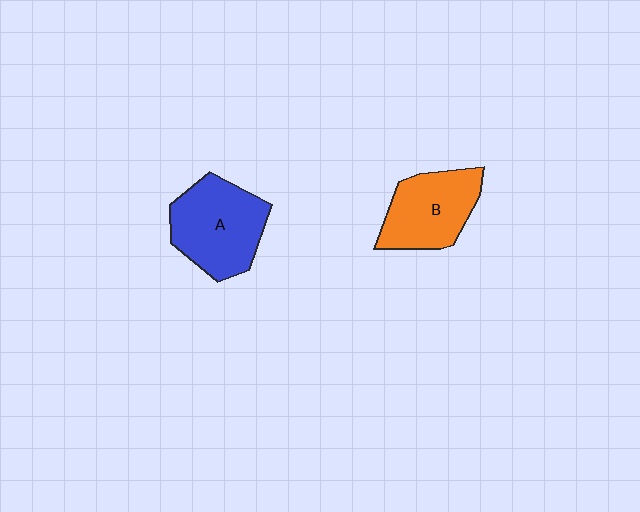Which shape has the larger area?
Shape A (blue).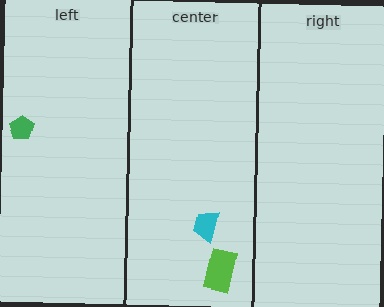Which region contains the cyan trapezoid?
The center region.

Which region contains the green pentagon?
The left region.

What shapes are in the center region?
The lime rectangle, the cyan trapezoid.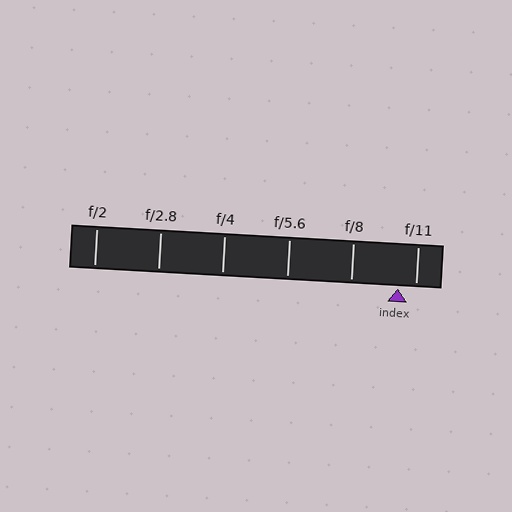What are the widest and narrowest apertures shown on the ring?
The widest aperture shown is f/2 and the narrowest is f/11.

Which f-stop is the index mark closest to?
The index mark is closest to f/11.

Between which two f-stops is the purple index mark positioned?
The index mark is between f/8 and f/11.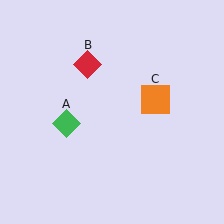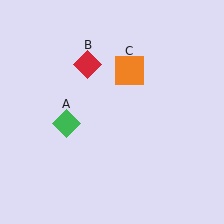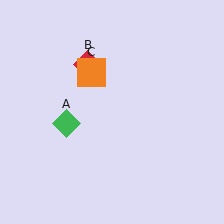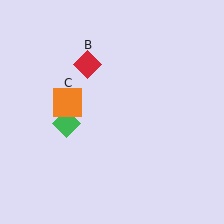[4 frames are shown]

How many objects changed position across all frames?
1 object changed position: orange square (object C).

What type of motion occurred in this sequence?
The orange square (object C) rotated counterclockwise around the center of the scene.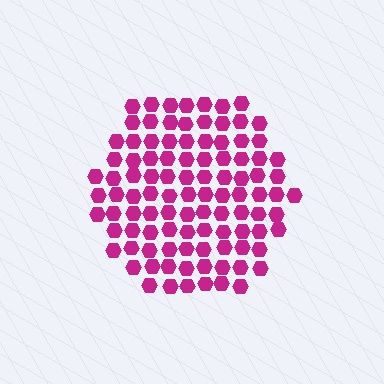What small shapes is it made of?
It is made of small hexagons.